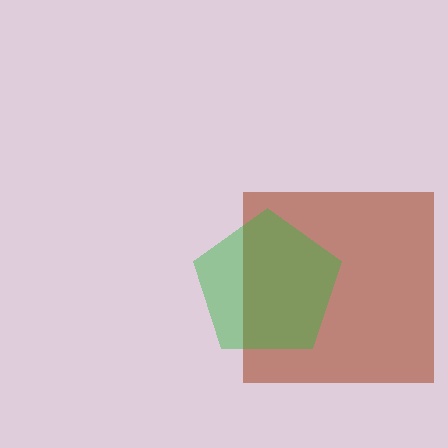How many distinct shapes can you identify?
There are 2 distinct shapes: a brown square, a green pentagon.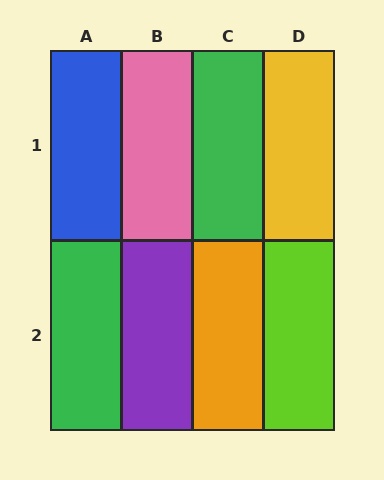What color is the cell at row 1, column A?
Blue.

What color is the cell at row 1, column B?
Pink.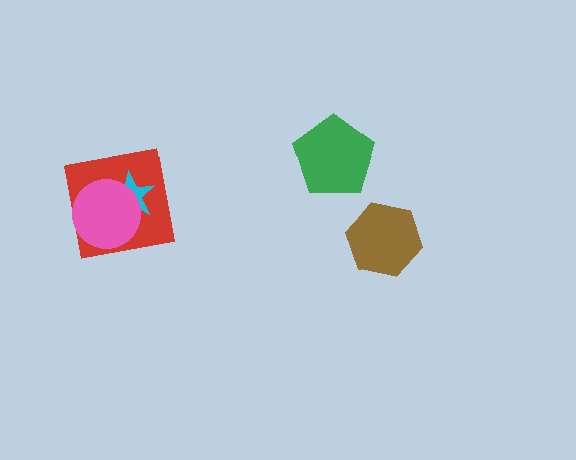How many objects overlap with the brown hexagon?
0 objects overlap with the brown hexagon.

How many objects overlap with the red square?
2 objects overlap with the red square.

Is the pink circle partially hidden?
No, no other shape covers it.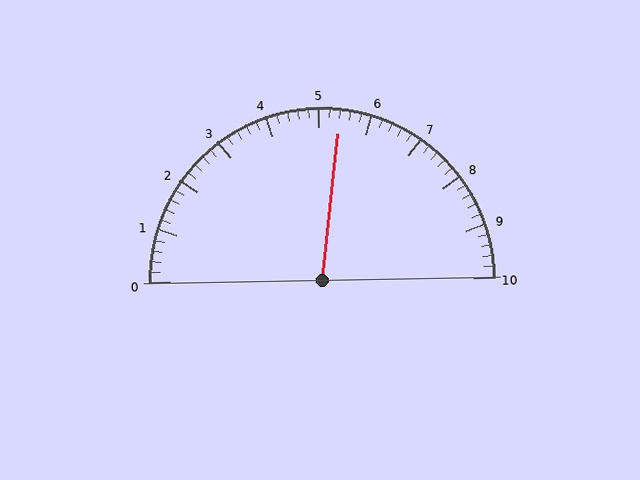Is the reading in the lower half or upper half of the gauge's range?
The reading is in the upper half of the range (0 to 10).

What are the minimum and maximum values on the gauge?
The gauge ranges from 0 to 10.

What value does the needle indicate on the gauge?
The needle indicates approximately 5.4.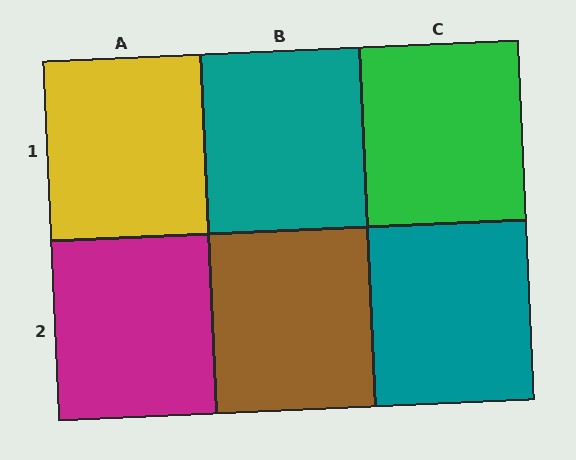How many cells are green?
1 cell is green.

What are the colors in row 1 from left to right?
Yellow, teal, green.